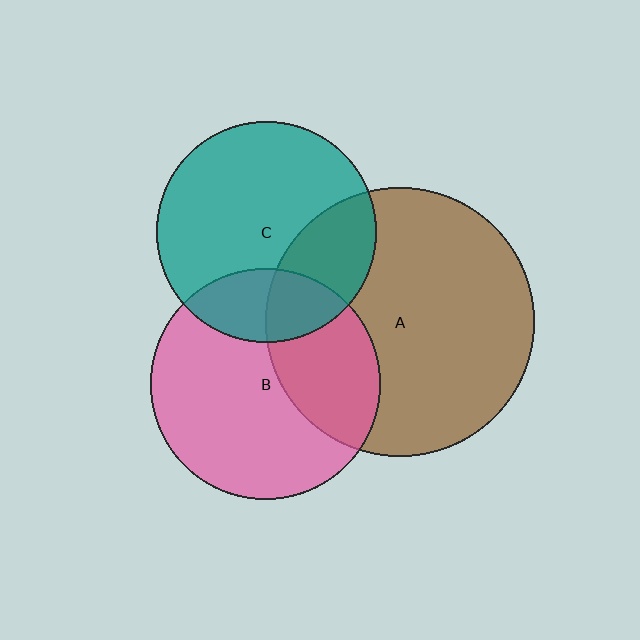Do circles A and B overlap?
Yes.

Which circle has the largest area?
Circle A (brown).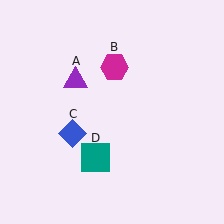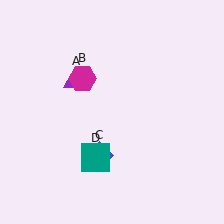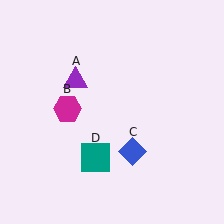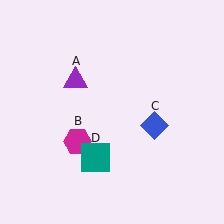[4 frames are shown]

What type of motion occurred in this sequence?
The magenta hexagon (object B), blue diamond (object C) rotated counterclockwise around the center of the scene.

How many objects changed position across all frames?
2 objects changed position: magenta hexagon (object B), blue diamond (object C).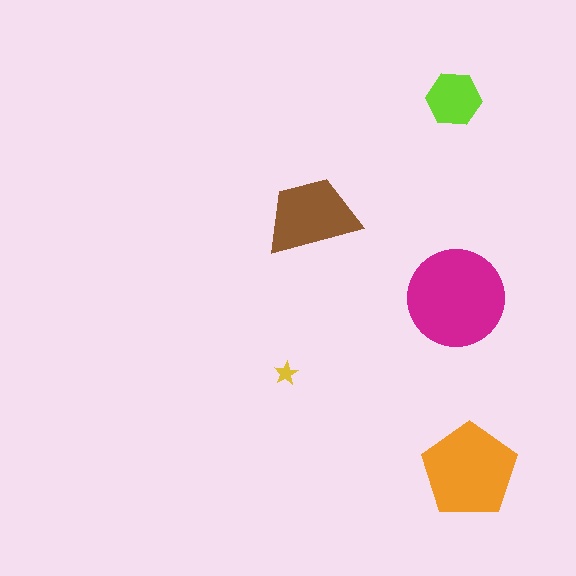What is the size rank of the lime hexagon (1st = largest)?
4th.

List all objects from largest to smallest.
The magenta circle, the orange pentagon, the brown trapezoid, the lime hexagon, the yellow star.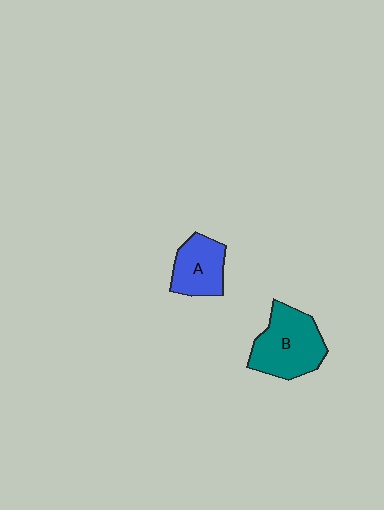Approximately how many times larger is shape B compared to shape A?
Approximately 1.5 times.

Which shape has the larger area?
Shape B (teal).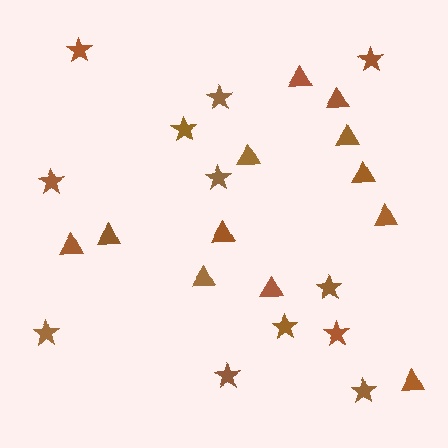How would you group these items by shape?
There are 2 groups: one group of triangles (12) and one group of stars (12).